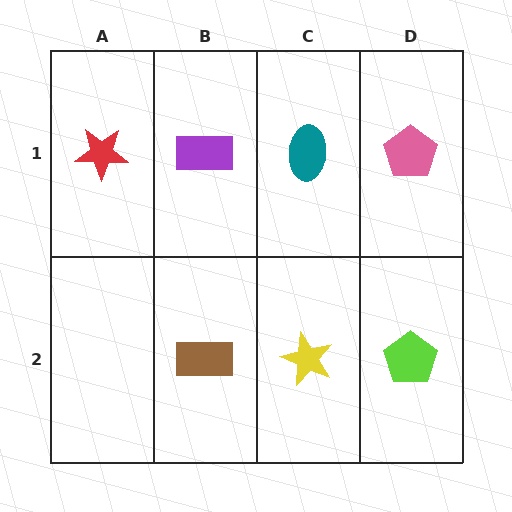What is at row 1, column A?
A red star.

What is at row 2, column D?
A lime pentagon.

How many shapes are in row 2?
3 shapes.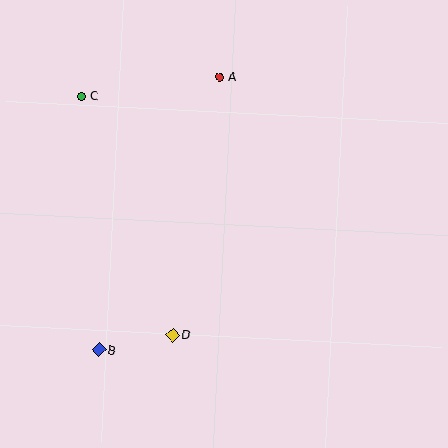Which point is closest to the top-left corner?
Point C is closest to the top-left corner.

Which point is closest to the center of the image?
Point D at (173, 335) is closest to the center.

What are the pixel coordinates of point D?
Point D is at (173, 335).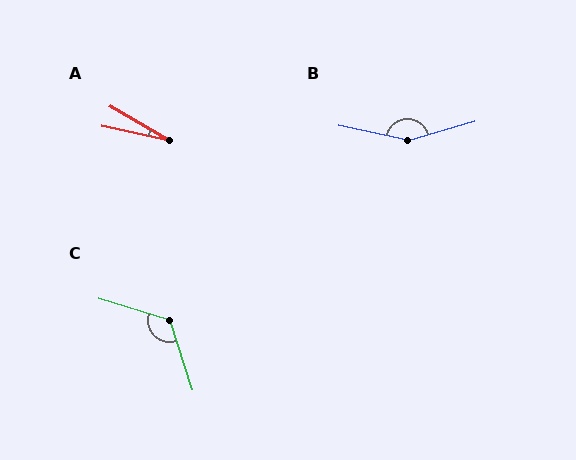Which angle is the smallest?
A, at approximately 17 degrees.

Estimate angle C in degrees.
Approximately 124 degrees.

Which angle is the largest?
B, at approximately 152 degrees.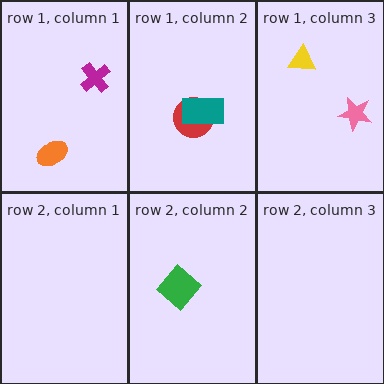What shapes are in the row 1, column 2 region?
The red circle, the teal rectangle.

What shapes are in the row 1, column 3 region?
The yellow triangle, the pink star.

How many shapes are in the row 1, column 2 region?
2.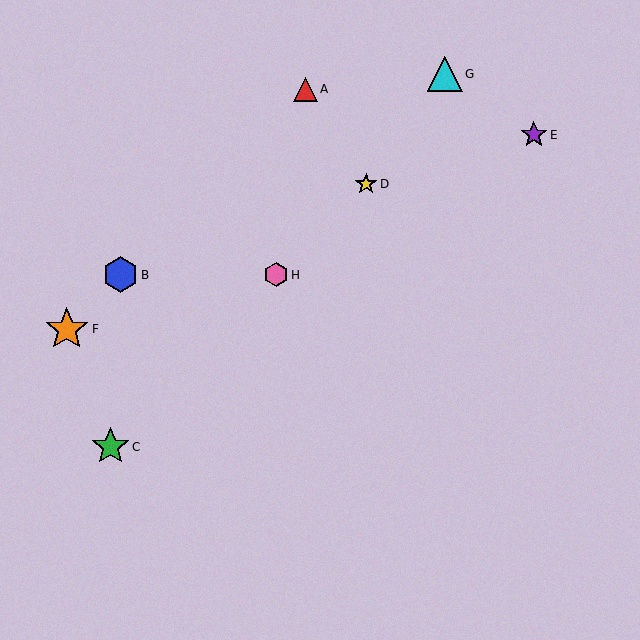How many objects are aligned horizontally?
2 objects (B, H) are aligned horizontally.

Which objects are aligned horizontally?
Objects B, H are aligned horizontally.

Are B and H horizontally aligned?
Yes, both are at y≈275.